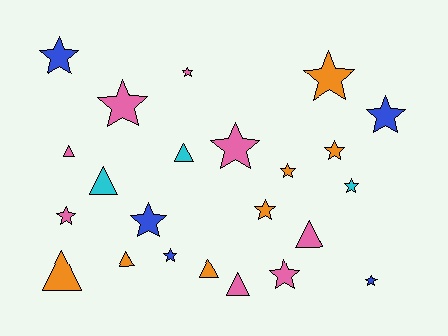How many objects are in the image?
There are 23 objects.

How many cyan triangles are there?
There are 2 cyan triangles.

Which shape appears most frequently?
Star, with 15 objects.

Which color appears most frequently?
Pink, with 8 objects.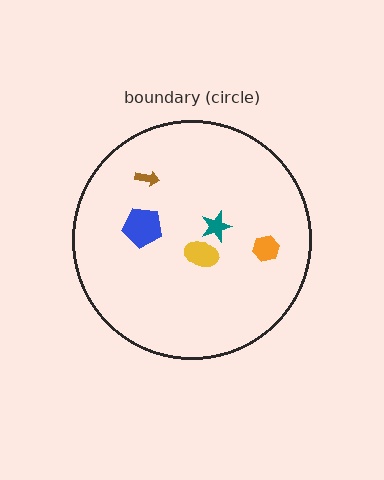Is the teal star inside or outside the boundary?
Inside.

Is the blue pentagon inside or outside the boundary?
Inside.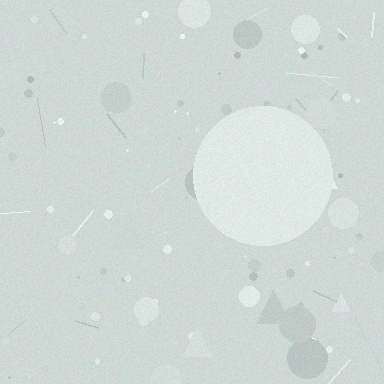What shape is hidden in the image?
A circle is hidden in the image.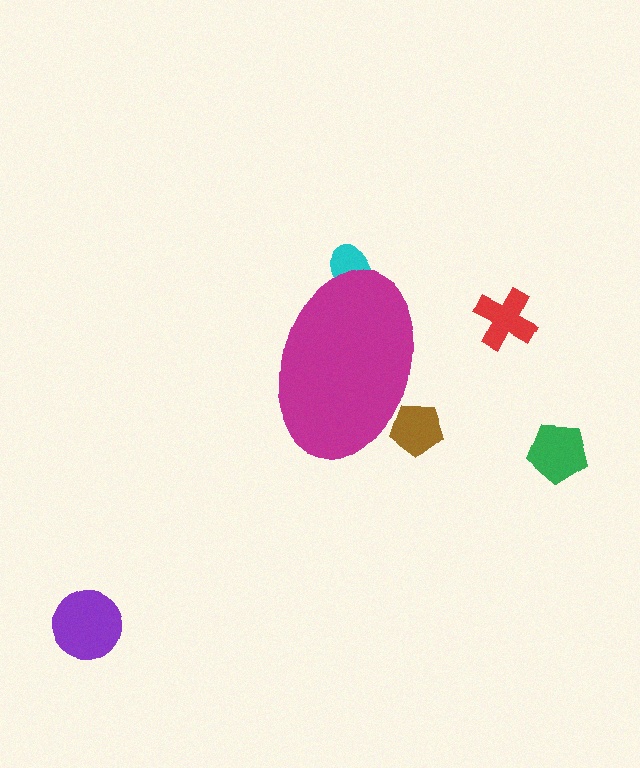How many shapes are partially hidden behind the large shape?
2 shapes are partially hidden.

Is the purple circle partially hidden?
No, the purple circle is fully visible.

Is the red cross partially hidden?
No, the red cross is fully visible.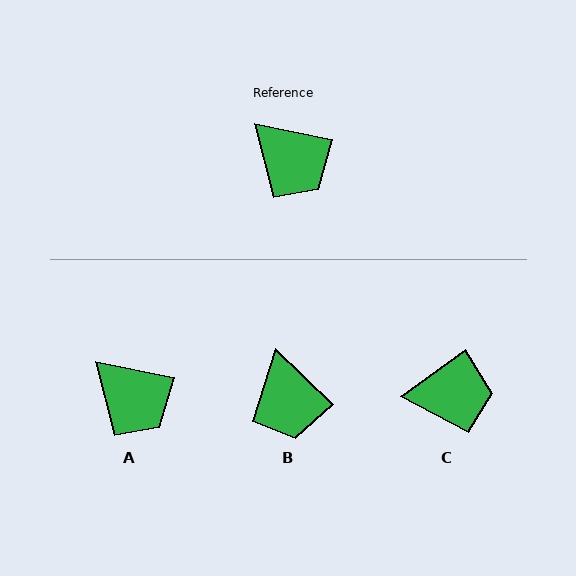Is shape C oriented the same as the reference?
No, it is off by about 48 degrees.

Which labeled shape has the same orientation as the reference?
A.